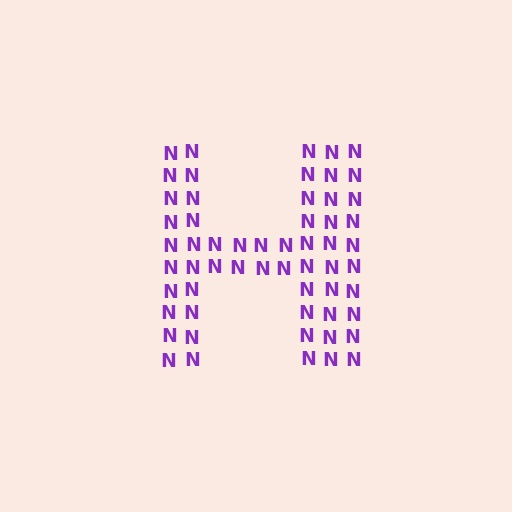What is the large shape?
The large shape is the letter H.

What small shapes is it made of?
It is made of small letter N's.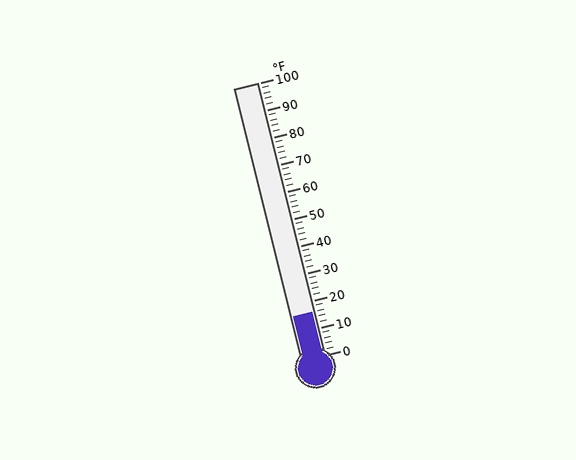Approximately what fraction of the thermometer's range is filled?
The thermometer is filled to approximately 15% of its range.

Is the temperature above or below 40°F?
The temperature is below 40°F.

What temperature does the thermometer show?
The thermometer shows approximately 16°F.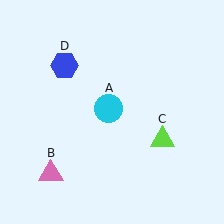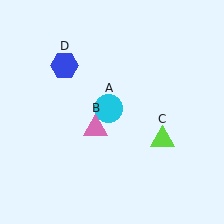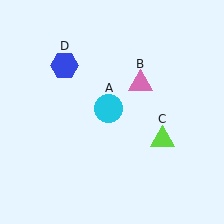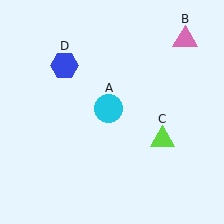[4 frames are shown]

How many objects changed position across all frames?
1 object changed position: pink triangle (object B).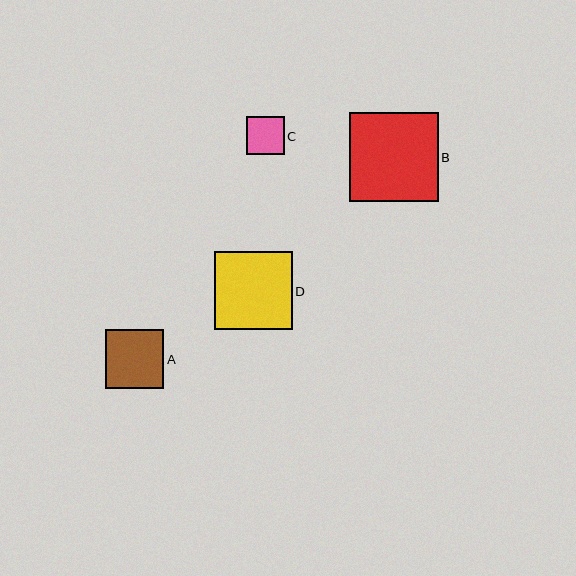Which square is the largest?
Square B is the largest with a size of approximately 89 pixels.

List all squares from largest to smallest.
From largest to smallest: B, D, A, C.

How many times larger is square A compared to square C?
Square A is approximately 1.6 times the size of square C.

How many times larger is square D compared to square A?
Square D is approximately 1.3 times the size of square A.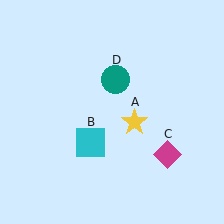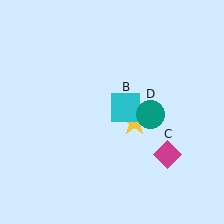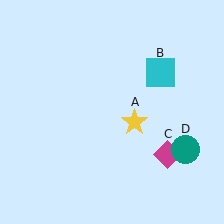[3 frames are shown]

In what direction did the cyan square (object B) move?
The cyan square (object B) moved up and to the right.